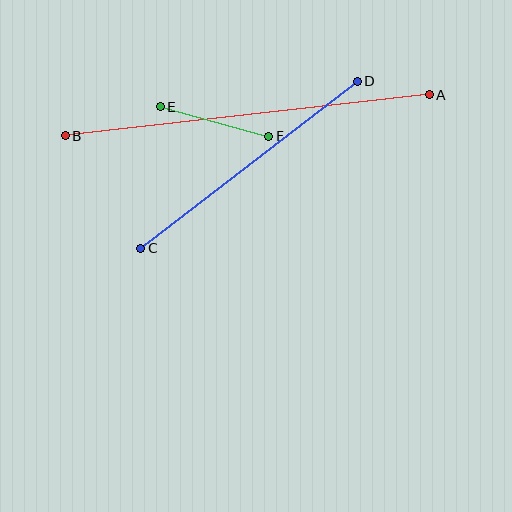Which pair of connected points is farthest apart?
Points A and B are farthest apart.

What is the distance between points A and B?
The distance is approximately 366 pixels.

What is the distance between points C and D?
The distance is approximately 273 pixels.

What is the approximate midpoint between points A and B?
The midpoint is at approximately (247, 115) pixels.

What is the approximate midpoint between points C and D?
The midpoint is at approximately (249, 165) pixels.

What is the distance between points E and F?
The distance is approximately 112 pixels.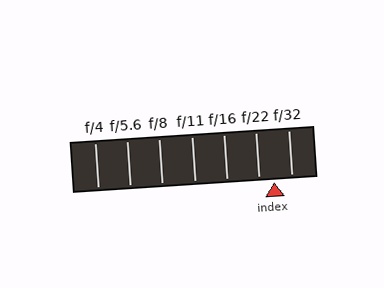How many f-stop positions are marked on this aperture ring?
There are 7 f-stop positions marked.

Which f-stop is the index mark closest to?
The index mark is closest to f/22.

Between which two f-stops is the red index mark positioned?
The index mark is between f/22 and f/32.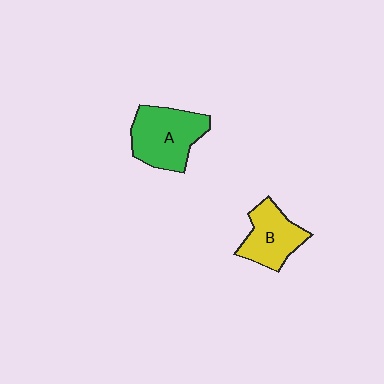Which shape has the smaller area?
Shape B (yellow).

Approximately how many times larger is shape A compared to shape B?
Approximately 1.3 times.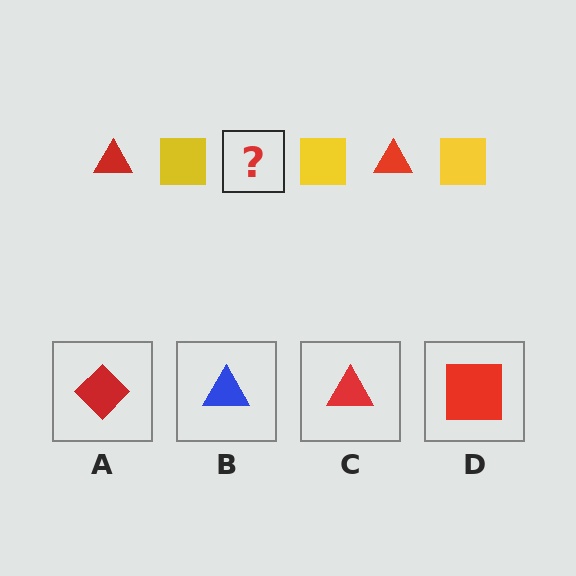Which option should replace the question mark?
Option C.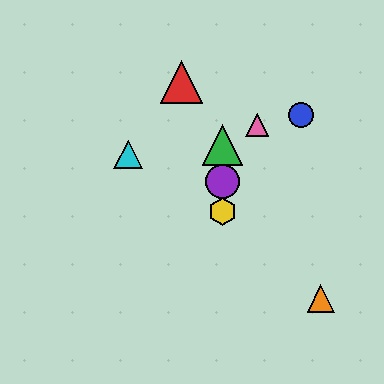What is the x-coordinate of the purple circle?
The purple circle is at x≈222.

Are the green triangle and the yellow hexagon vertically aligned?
Yes, both are at x≈222.